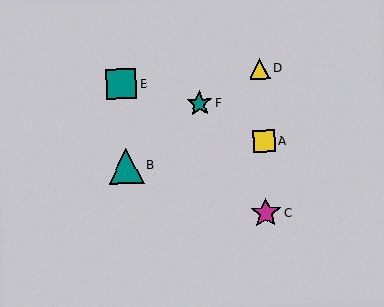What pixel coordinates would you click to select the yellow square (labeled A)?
Click at (264, 141) to select the yellow square A.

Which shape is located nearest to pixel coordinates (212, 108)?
The teal star (labeled F) at (200, 103) is nearest to that location.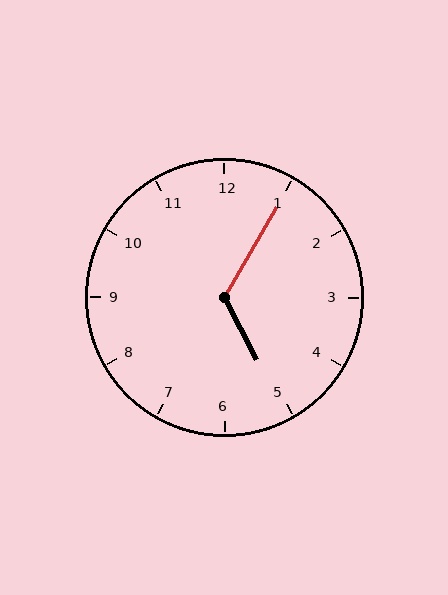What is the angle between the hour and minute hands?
Approximately 122 degrees.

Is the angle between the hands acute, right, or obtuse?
It is obtuse.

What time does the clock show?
5:05.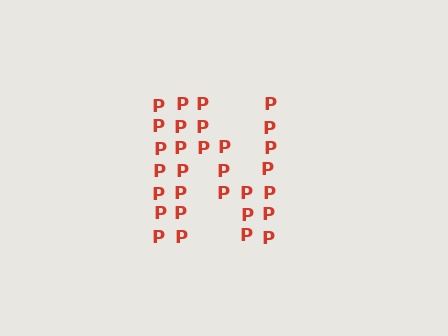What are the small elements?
The small elements are letter P's.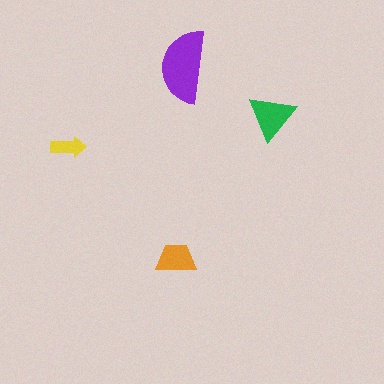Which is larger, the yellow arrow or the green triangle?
The green triangle.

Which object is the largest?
The purple semicircle.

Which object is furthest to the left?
The yellow arrow is leftmost.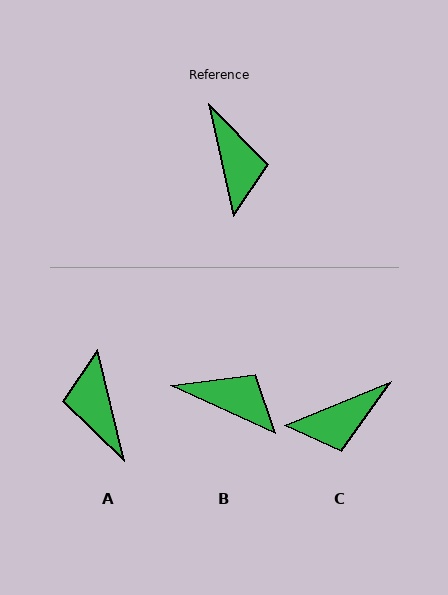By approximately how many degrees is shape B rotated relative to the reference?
Approximately 53 degrees counter-clockwise.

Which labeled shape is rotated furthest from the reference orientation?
A, about 178 degrees away.